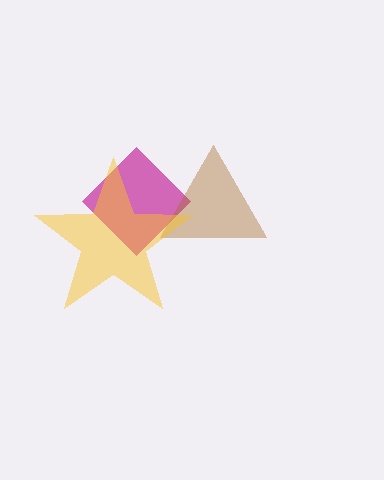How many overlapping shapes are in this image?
There are 3 overlapping shapes in the image.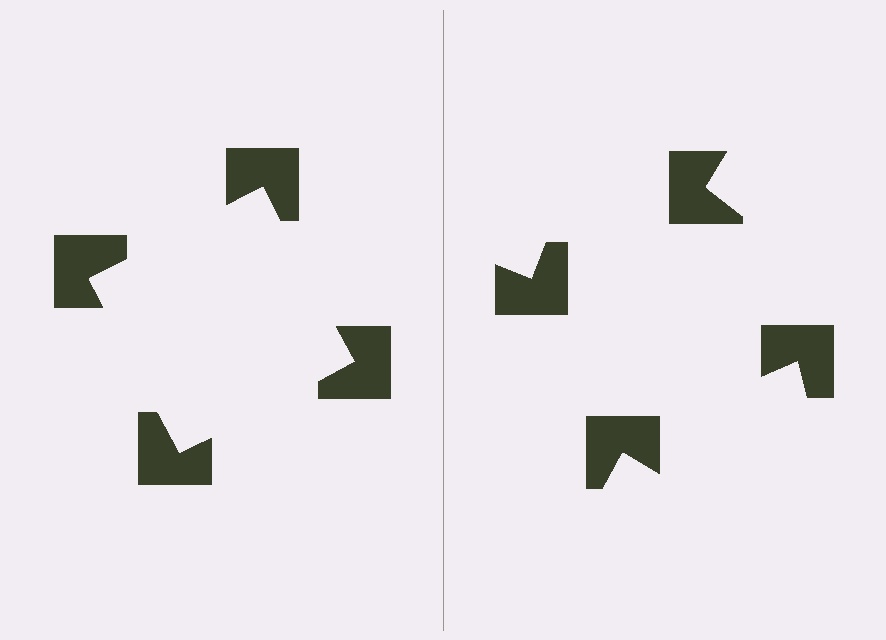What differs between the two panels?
The notched squares are positioned identically on both sides; only the wedge orientations differ. On the left they align to a square; on the right they are misaligned.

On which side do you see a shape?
An illusory square appears on the left side. On the right side the wedge cuts are rotated, so no coherent shape forms.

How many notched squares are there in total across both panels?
8 — 4 on each side.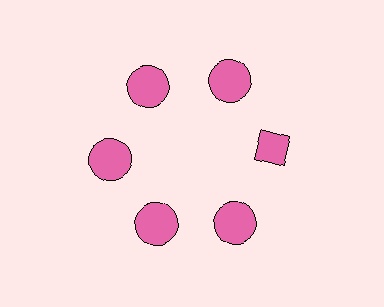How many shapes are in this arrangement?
There are 6 shapes arranged in a ring pattern.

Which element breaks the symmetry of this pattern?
The pink diamond at roughly the 3 o'clock position breaks the symmetry. All other shapes are pink circles.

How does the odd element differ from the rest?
It has a different shape: diamond instead of circle.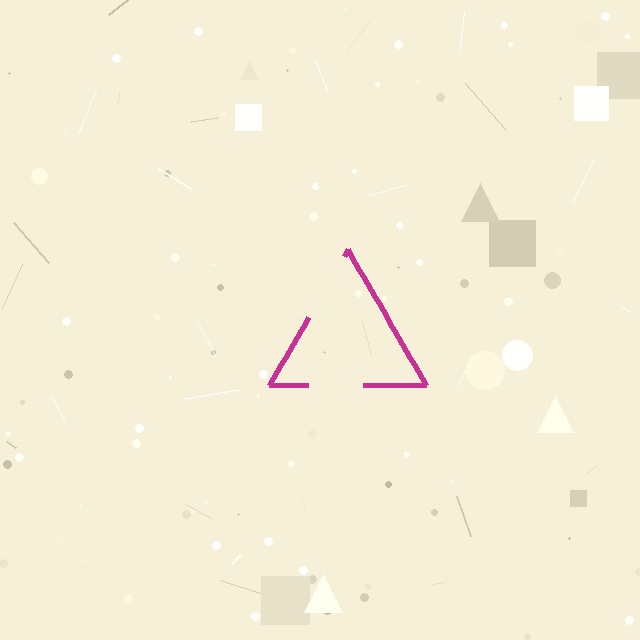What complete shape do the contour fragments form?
The contour fragments form a triangle.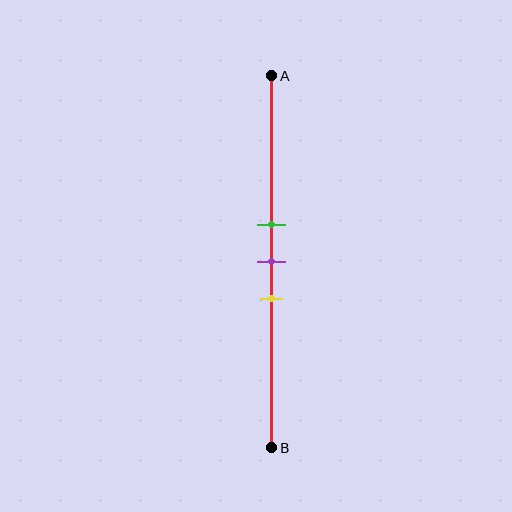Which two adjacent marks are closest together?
The green and purple marks are the closest adjacent pair.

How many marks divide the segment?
There are 3 marks dividing the segment.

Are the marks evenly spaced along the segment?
Yes, the marks are approximately evenly spaced.